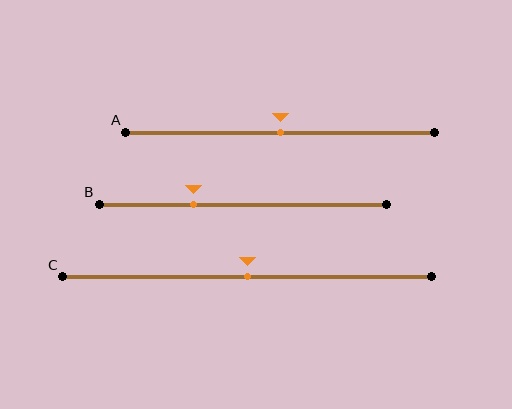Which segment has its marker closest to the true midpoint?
Segment A has its marker closest to the true midpoint.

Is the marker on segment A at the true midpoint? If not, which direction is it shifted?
Yes, the marker on segment A is at the true midpoint.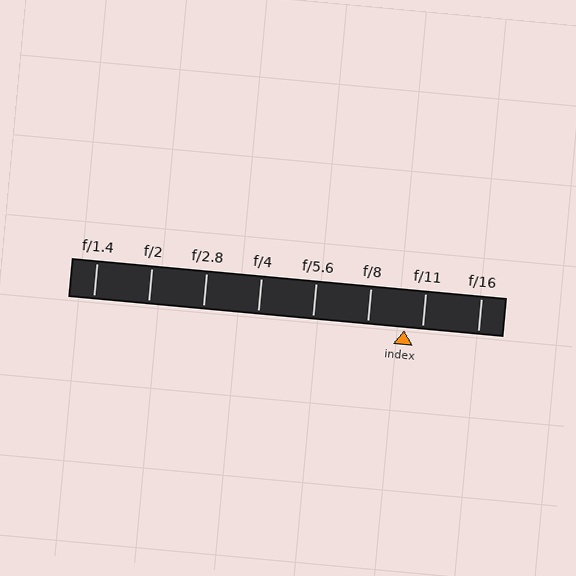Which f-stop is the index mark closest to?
The index mark is closest to f/11.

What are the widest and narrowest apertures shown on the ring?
The widest aperture shown is f/1.4 and the narrowest is f/16.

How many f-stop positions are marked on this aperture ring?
There are 8 f-stop positions marked.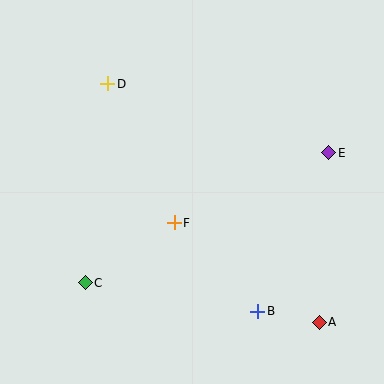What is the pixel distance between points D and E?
The distance between D and E is 232 pixels.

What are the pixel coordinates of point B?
Point B is at (258, 311).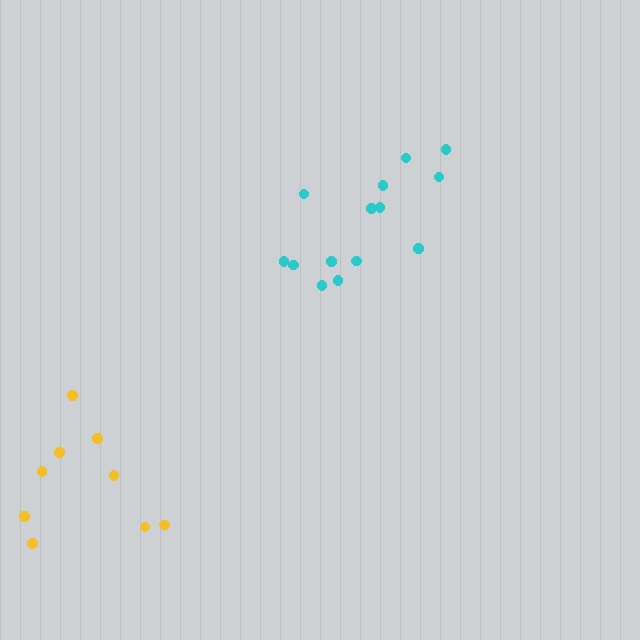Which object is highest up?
The cyan cluster is topmost.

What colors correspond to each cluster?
The clusters are colored: cyan, yellow.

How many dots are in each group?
Group 1: 14 dots, Group 2: 9 dots (23 total).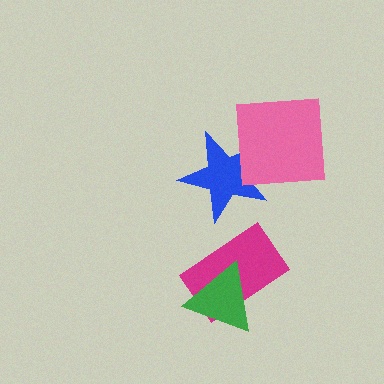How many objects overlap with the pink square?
1 object overlaps with the pink square.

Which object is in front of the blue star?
The pink square is in front of the blue star.